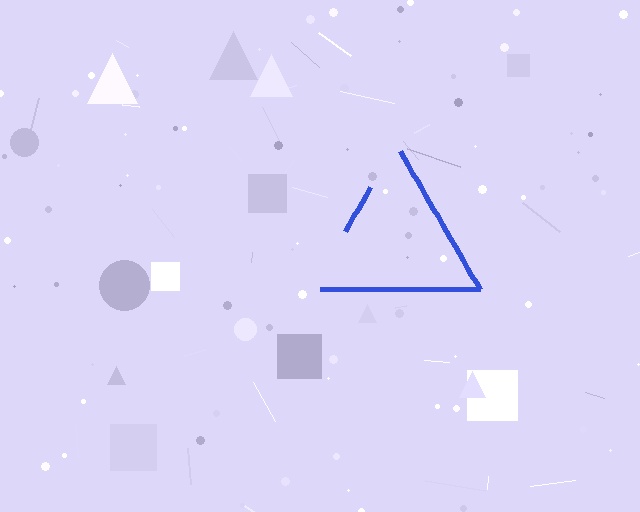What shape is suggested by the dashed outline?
The dashed outline suggests a triangle.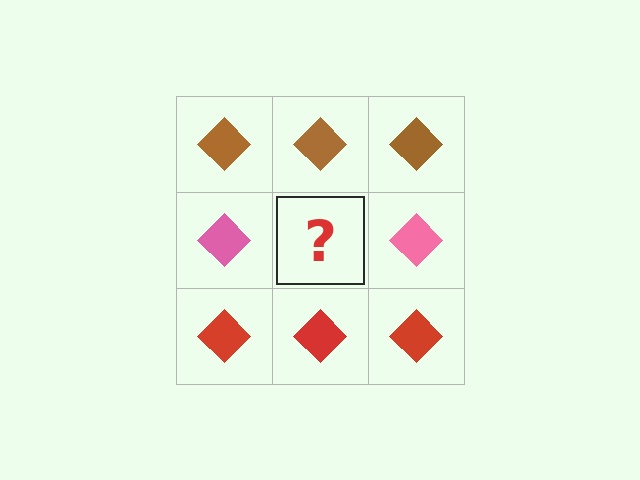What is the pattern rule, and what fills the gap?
The rule is that each row has a consistent color. The gap should be filled with a pink diamond.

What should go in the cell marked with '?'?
The missing cell should contain a pink diamond.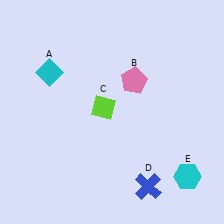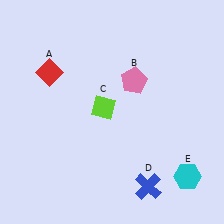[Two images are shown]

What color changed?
The diamond (A) changed from cyan in Image 1 to red in Image 2.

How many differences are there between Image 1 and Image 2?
There is 1 difference between the two images.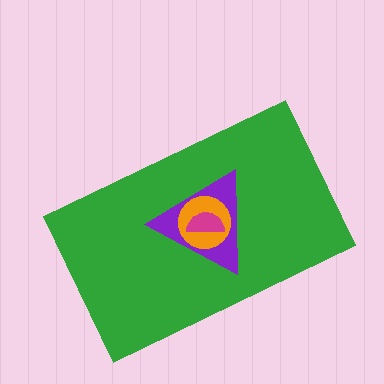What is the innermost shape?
The magenta semicircle.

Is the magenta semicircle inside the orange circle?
Yes.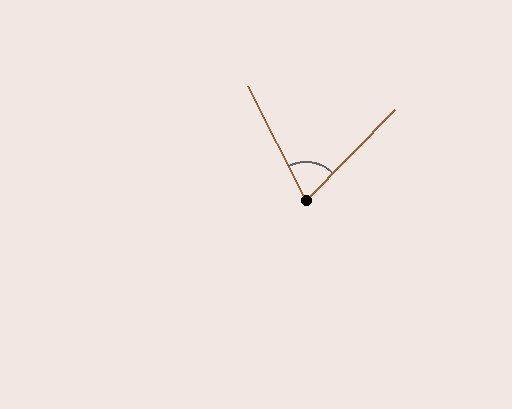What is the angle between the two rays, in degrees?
Approximately 71 degrees.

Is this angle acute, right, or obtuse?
It is acute.